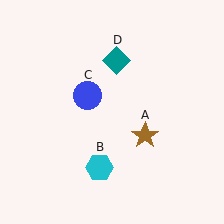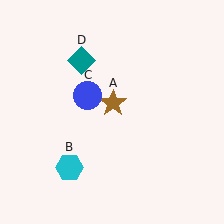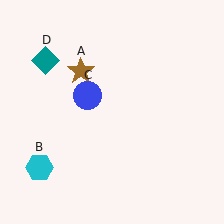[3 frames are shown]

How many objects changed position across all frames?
3 objects changed position: brown star (object A), cyan hexagon (object B), teal diamond (object D).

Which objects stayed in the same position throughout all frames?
Blue circle (object C) remained stationary.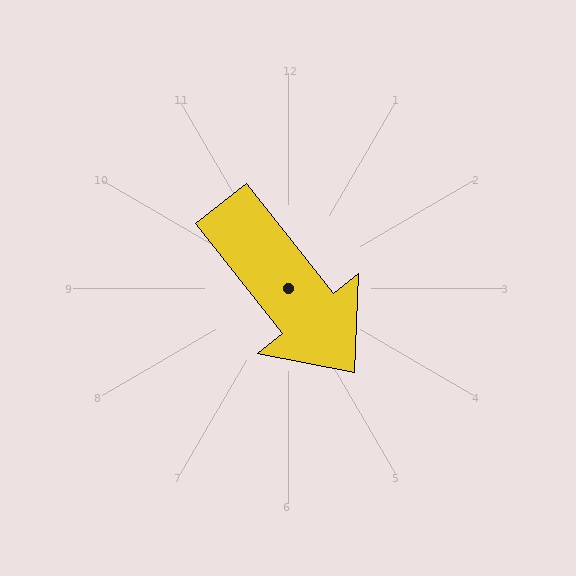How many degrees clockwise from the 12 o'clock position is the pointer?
Approximately 142 degrees.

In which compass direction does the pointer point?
Southeast.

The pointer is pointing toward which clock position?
Roughly 5 o'clock.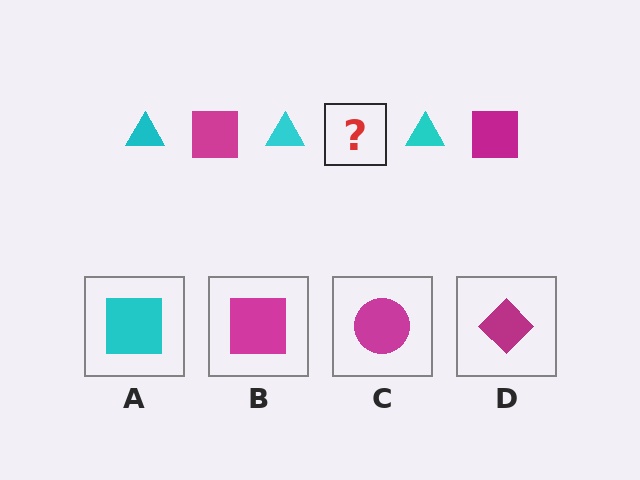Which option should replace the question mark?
Option B.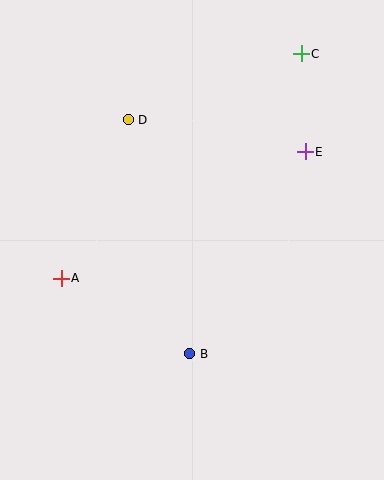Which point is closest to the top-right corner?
Point C is closest to the top-right corner.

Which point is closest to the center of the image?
Point B at (190, 354) is closest to the center.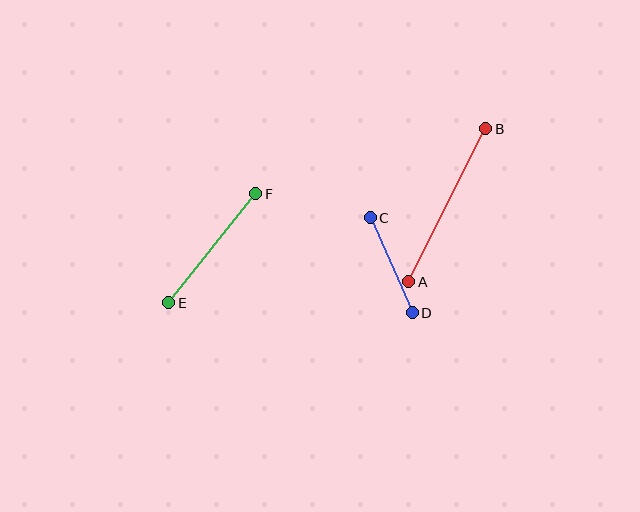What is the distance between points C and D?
The distance is approximately 104 pixels.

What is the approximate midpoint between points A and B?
The midpoint is at approximately (447, 205) pixels.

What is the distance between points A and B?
The distance is approximately 171 pixels.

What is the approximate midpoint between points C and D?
The midpoint is at approximately (391, 265) pixels.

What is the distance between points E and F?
The distance is approximately 139 pixels.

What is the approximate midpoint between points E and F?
The midpoint is at approximately (212, 248) pixels.